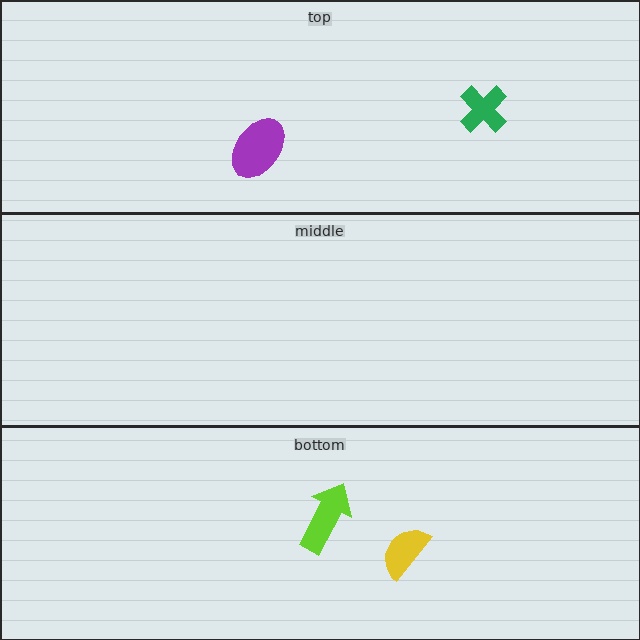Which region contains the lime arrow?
The bottom region.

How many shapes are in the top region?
2.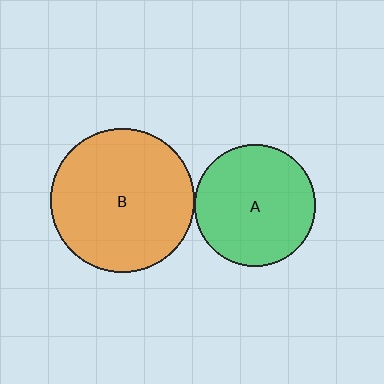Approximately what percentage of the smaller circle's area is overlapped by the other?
Approximately 5%.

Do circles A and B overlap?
Yes.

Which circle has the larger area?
Circle B (orange).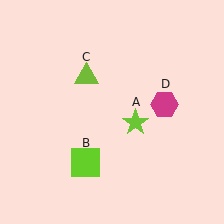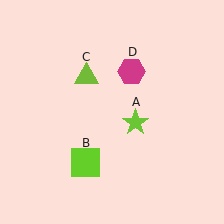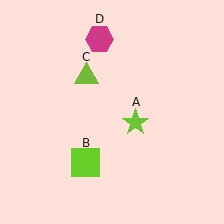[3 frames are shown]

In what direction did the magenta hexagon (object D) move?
The magenta hexagon (object D) moved up and to the left.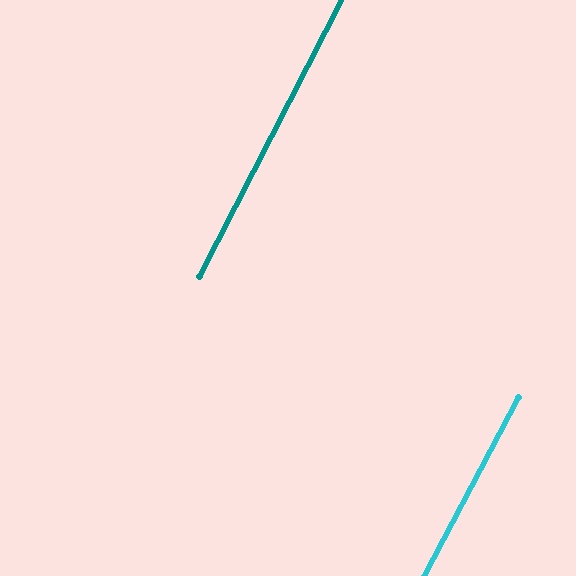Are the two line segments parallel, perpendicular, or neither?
Parallel — their directions differ by only 0.8°.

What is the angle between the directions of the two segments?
Approximately 1 degree.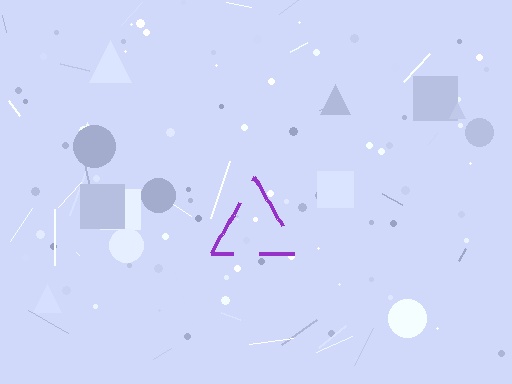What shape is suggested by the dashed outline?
The dashed outline suggests a triangle.